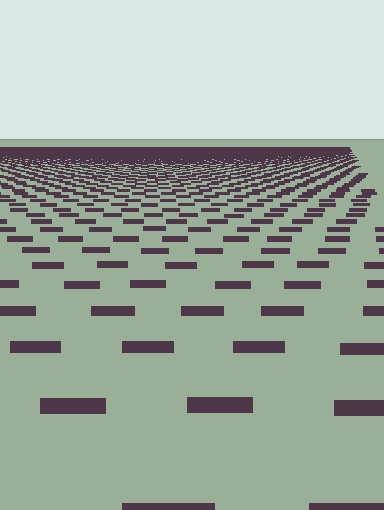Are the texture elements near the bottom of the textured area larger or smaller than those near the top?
Larger. Near the bottom, elements are closer to the viewer and appear at a bigger on-screen size.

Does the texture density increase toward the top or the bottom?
Density increases toward the top.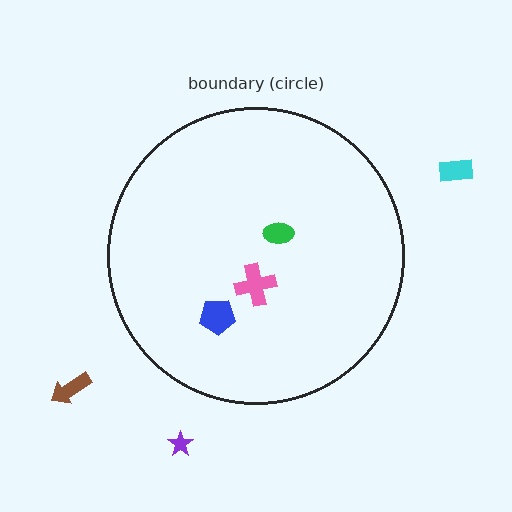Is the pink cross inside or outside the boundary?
Inside.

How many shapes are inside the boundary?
3 inside, 3 outside.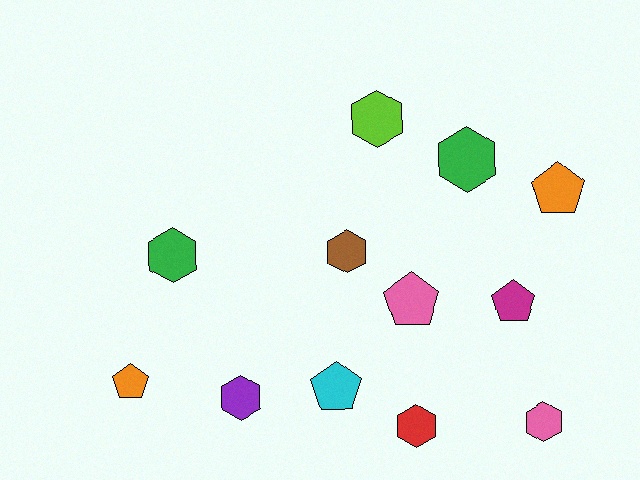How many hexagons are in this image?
There are 7 hexagons.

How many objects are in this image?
There are 12 objects.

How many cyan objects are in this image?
There is 1 cyan object.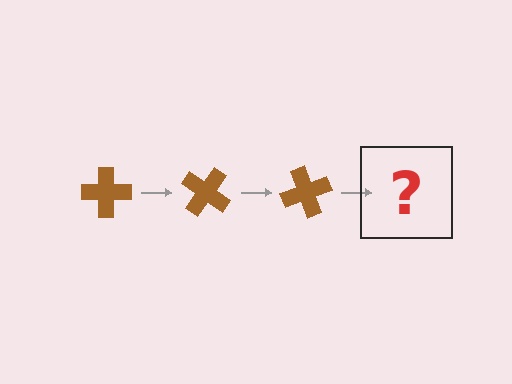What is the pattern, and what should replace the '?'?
The pattern is that the cross rotates 35 degrees each step. The '?' should be a brown cross rotated 105 degrees.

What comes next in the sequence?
The next element should be a brown cross rotated 105 degrees.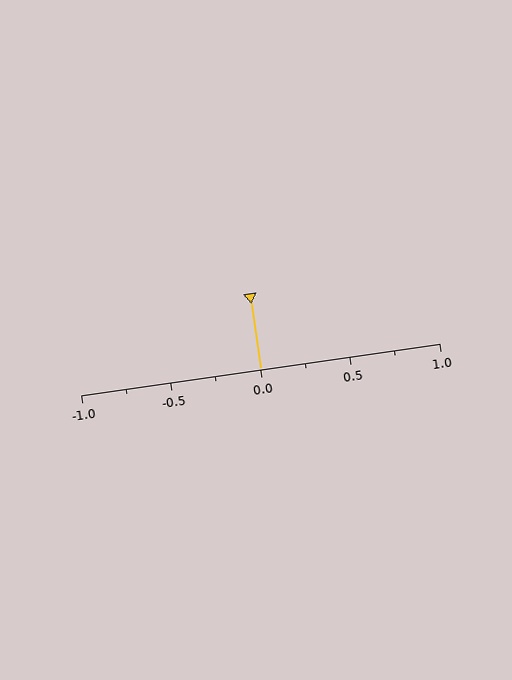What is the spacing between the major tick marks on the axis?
The major ticks are spaced 0.5 apart.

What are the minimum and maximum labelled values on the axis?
The axis runs from -1.0 to 1.0.